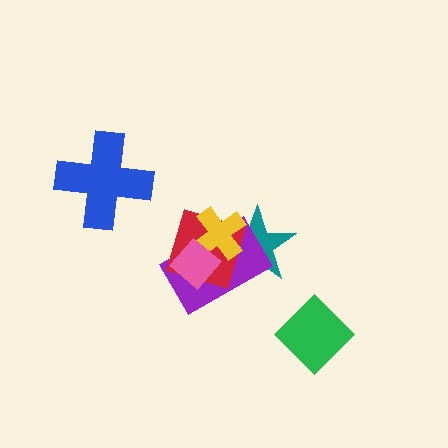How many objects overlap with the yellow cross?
4 objects overlap with the yellow cross.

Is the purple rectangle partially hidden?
Yes, it is partially covered by another shape.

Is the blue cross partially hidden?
No, no other shape covers it.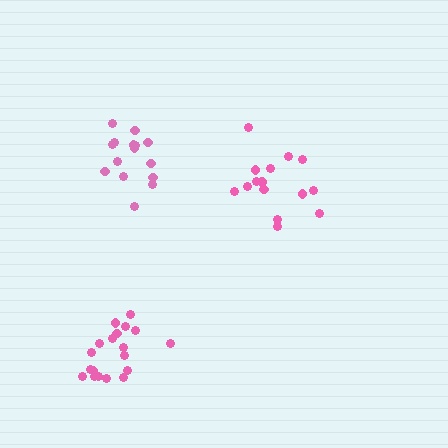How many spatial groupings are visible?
There are 3 spatial groupings.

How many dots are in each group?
Group 1: 15 dots, Group 2: 15 dots, Group 3: 19 dots (49 total).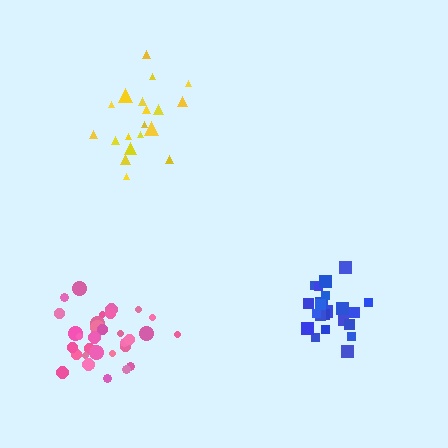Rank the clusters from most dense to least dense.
pink, blue, yellow.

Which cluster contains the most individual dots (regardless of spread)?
Pink (32).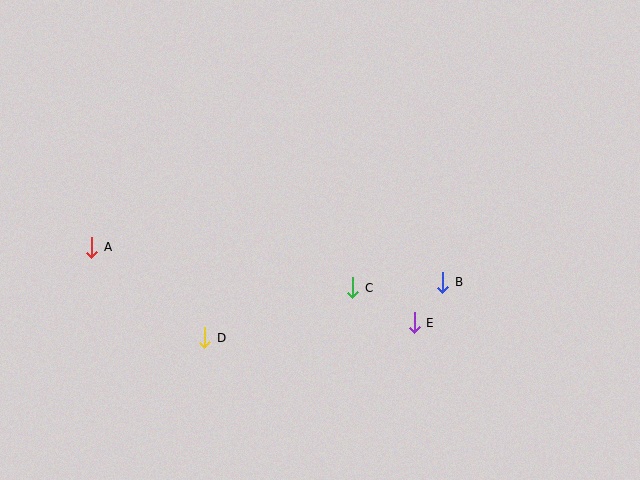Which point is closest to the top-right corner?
Point B is closest to the top-right corner.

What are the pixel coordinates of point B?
Point B is at (443, 282).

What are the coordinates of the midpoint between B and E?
The midpoint between B and E is at (429, 302).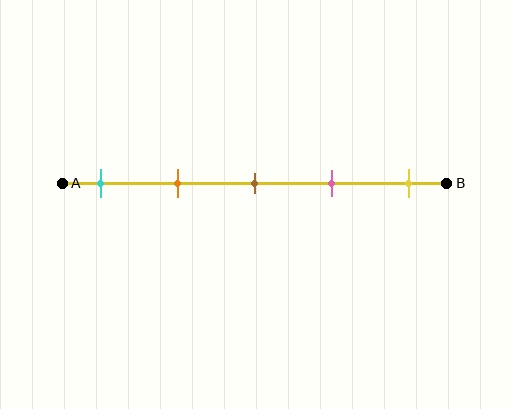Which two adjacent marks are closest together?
The brown and pink marks are the closest adjacent pair.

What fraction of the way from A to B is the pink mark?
The pink mark is approximately 70% (0.7) of the way from A to B.